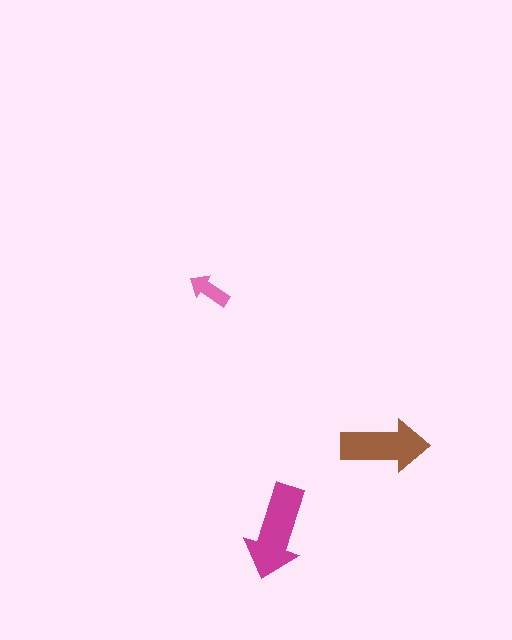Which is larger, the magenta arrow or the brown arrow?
The magenta one.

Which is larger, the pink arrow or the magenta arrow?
The magenta one.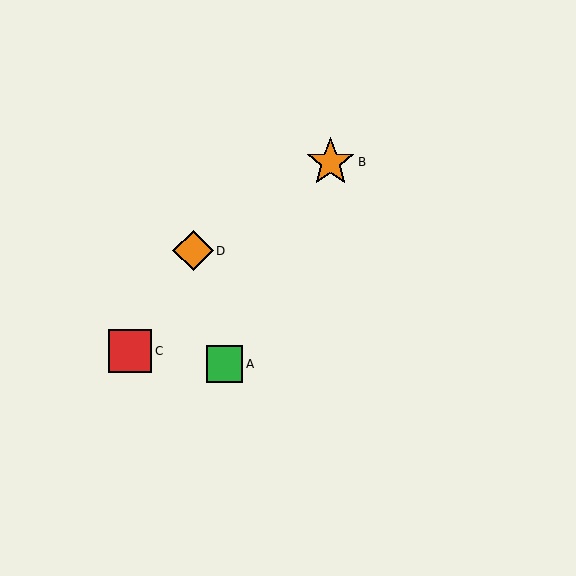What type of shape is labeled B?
Shape B is an orange star.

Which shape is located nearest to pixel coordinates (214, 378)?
The green square (labeled A) at (224, 364) is nearest to that location.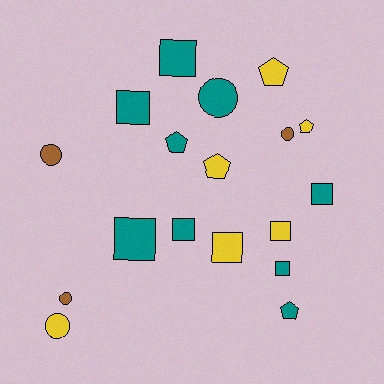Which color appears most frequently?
Teal, with 9 objects.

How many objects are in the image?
There are 18 objects.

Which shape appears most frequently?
Square, with 8 objects.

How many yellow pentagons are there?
There are 3 yellow pentagons.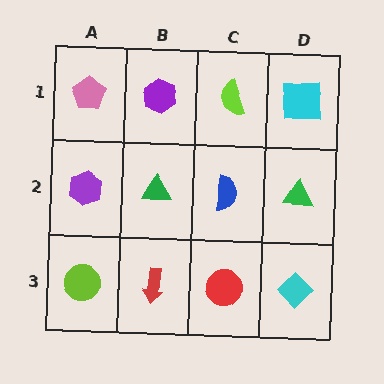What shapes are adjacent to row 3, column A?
A purple hexagon (row 2, column A), a red arrow (row 3, column B).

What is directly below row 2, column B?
A red arrow.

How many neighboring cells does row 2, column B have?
4.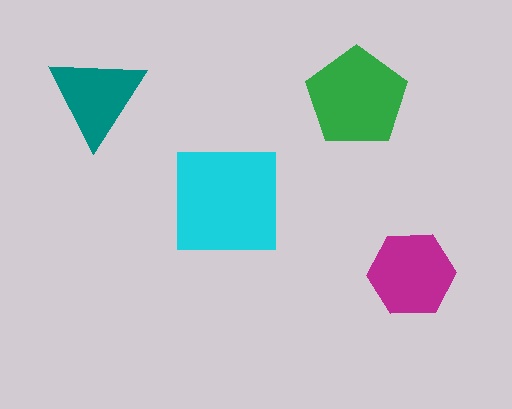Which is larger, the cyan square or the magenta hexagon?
The cyan square.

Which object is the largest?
The cyan square.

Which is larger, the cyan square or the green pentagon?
The cyan square.